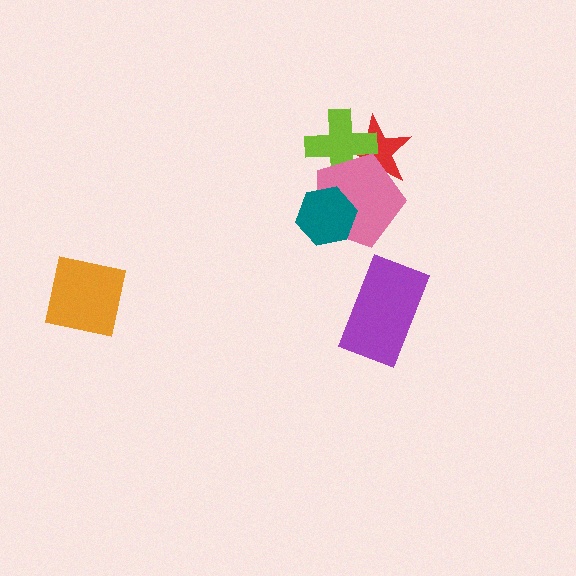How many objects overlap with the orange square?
0 objects overlap with the orange square.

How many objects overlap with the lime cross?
2 objects overlap with the lime cross.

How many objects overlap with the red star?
2 objects overlap with the red star.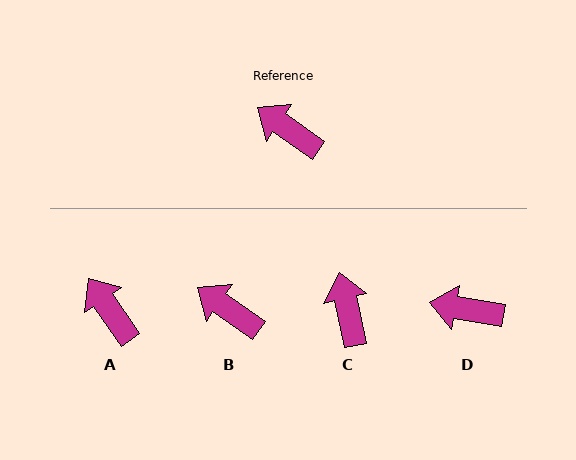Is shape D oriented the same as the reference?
No, it is off by about 25 degrees.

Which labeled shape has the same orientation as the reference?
B.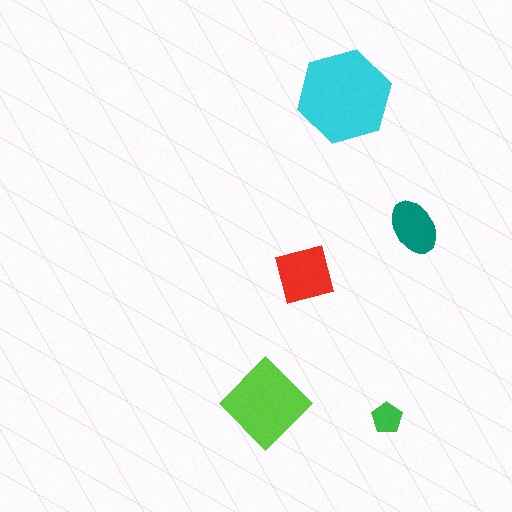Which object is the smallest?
The green pentagon.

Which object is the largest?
The cyan hexagon.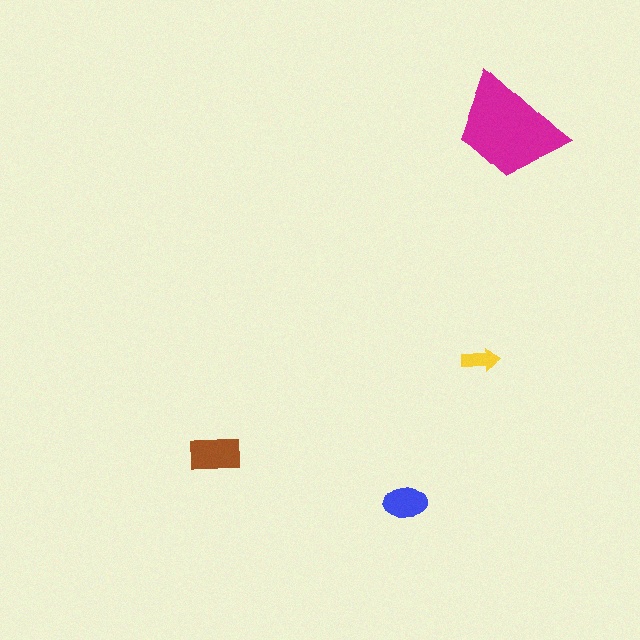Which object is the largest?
The magenta trapezoid.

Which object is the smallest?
The yellow arrow.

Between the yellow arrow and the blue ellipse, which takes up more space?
The blue ellipse.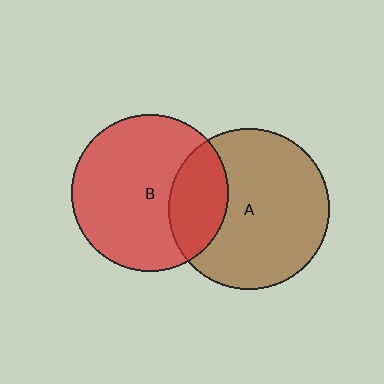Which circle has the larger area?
Circle A (brown).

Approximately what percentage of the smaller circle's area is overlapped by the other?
Approximately 25%.